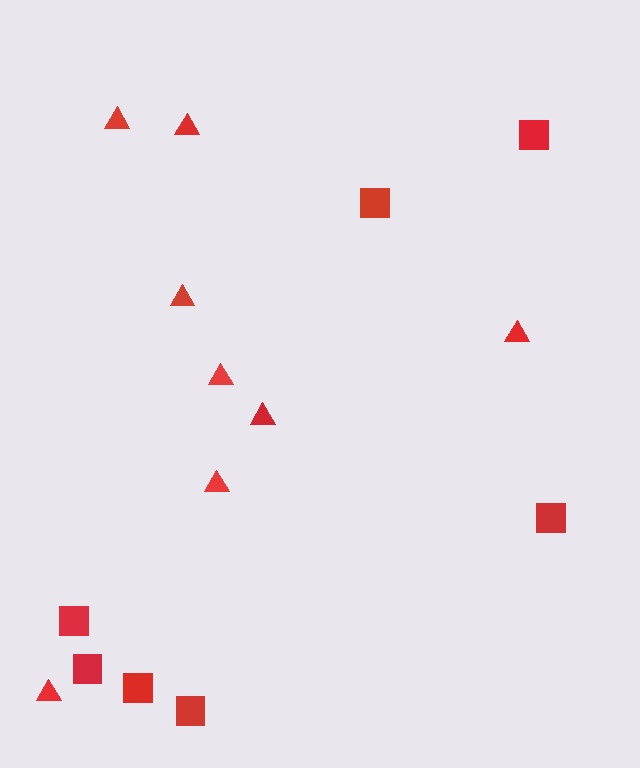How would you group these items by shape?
There are 2 groups: one group of squares (7) and one group of triangles (8).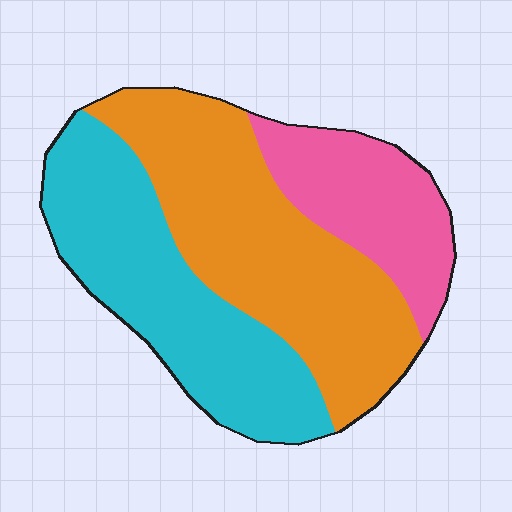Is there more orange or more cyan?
Orange.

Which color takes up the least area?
Pink, at roughly 20%.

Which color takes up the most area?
Orange, at roughly 45%.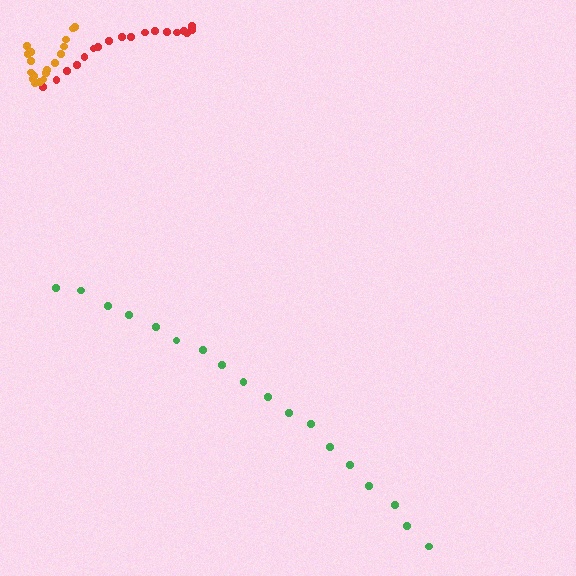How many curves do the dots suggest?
There are 3 distinct paths.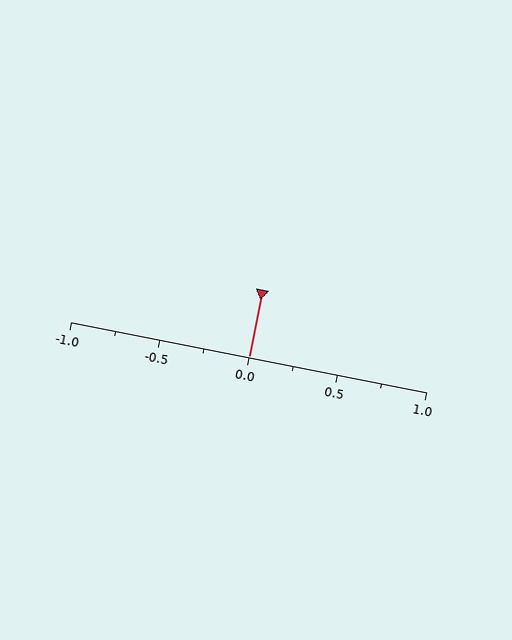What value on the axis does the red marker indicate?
The marker indicates approximately 0.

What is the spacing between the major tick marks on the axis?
The major ticks are spaced 0.5 apart.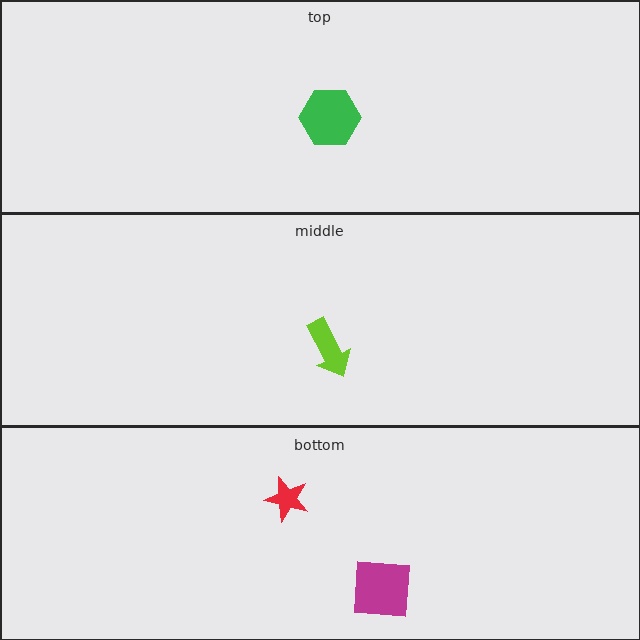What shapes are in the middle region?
The lime arrow.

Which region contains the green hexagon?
The top region.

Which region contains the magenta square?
The bottom region.